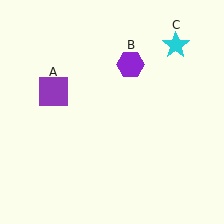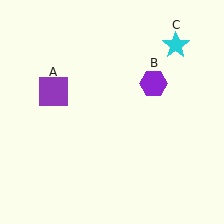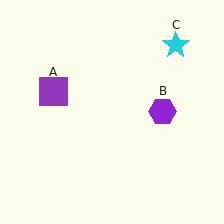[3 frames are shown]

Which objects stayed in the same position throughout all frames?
Purple square (object A) and cyan star (object C) remained stationary.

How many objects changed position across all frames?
1 object changed position: purple hexagon (object B).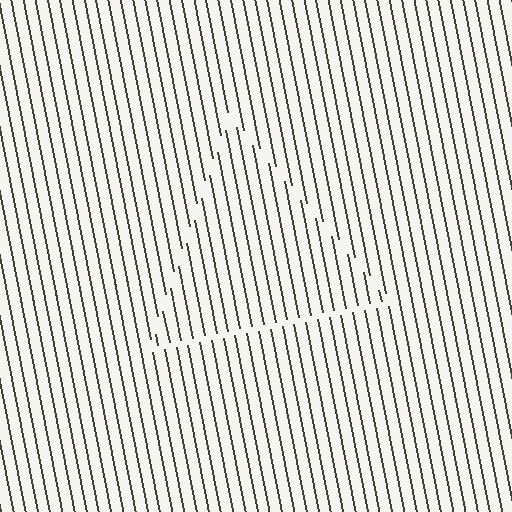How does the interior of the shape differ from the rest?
The interior of the shape contains the same grating, shifted by half a period — the contour is defined by the phase discontinuity where line-ends from the inner and outer gratings abut.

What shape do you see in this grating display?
An illusory triangle. The interior of the shape contains the same grating, shifted by half a period — the contour is defined by the phase discontinuity where line-ends from the inner and outer gratings abut.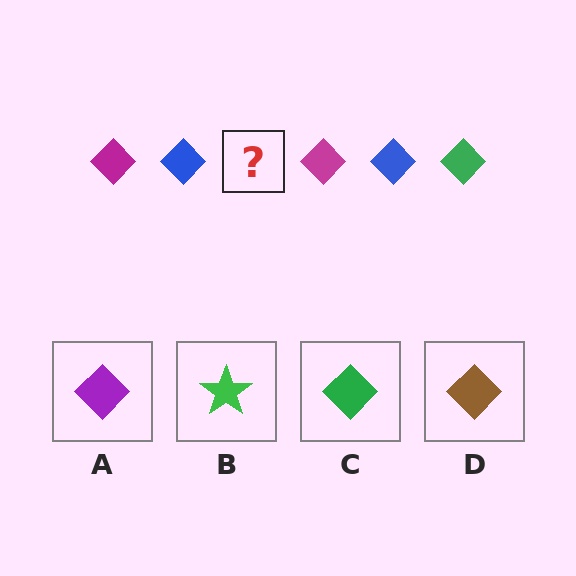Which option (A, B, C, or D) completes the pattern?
C.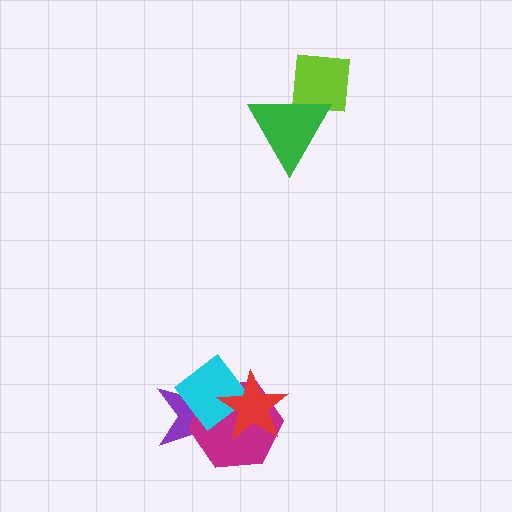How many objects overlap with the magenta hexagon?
3 objects overlap with the magenta hexagon.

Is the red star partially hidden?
No, no other shape covers it.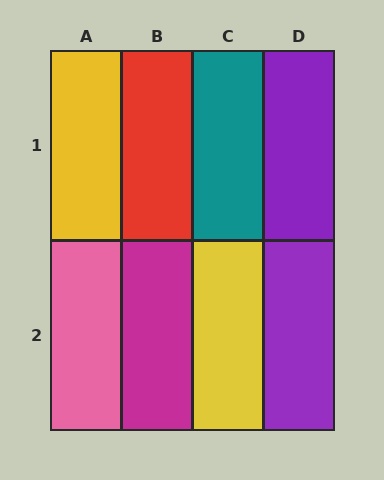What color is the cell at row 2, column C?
Yellow.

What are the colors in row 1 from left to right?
Yellow, red, teal, purple.